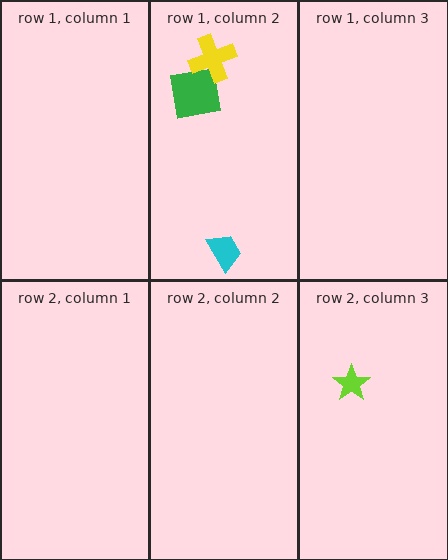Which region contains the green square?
The row 1, column 2 region.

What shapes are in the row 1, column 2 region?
The cyan trapezoid, the green square, the yellow cross.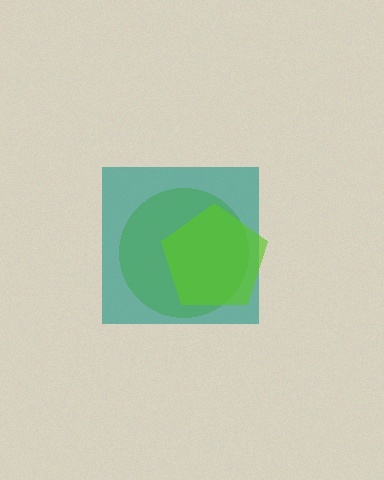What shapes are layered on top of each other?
The layered shapes are: a teal square, a green circle, a lime pentagon.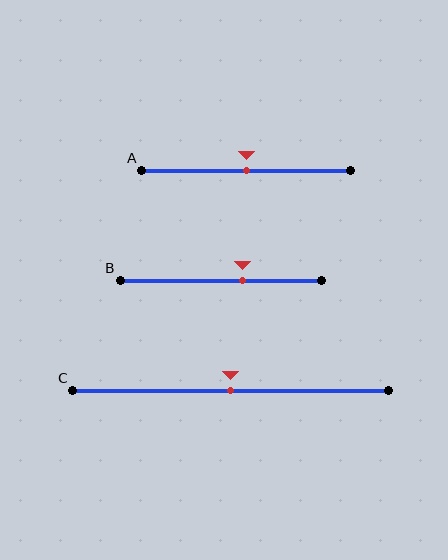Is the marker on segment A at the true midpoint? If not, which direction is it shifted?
Yes, the marker on segment A is at the true midpoint.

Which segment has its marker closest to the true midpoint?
Segment A has its marker closest to the true midpoint.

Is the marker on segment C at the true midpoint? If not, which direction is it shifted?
Yes, the marker on segment C is at the true midpoint.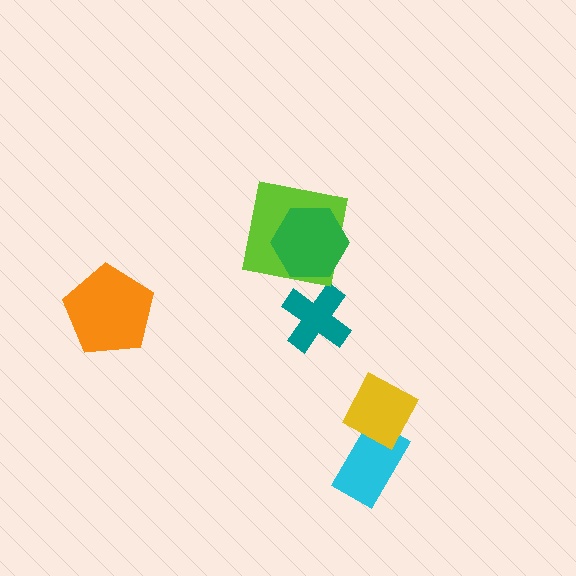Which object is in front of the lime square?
The green hexagon is in front of the lime square.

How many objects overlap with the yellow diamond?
1 object overlaps with the yellow diamond.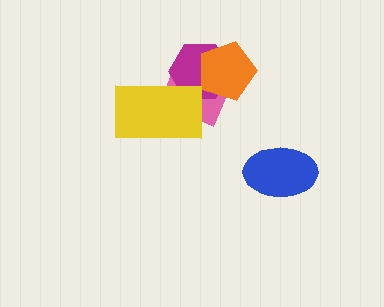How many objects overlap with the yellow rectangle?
2 objects overlap with the yellow rectangle.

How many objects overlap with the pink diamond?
3 objects overlap with the pink diamond.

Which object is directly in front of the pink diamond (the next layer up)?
The magenta hexagon is directly in front of the pink diamond.